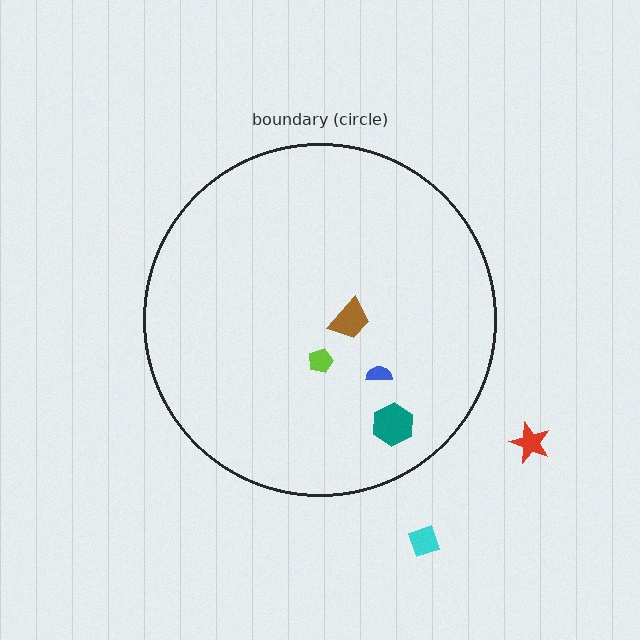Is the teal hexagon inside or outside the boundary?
Inside.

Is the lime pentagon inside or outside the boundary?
Inside.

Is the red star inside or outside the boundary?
Outside.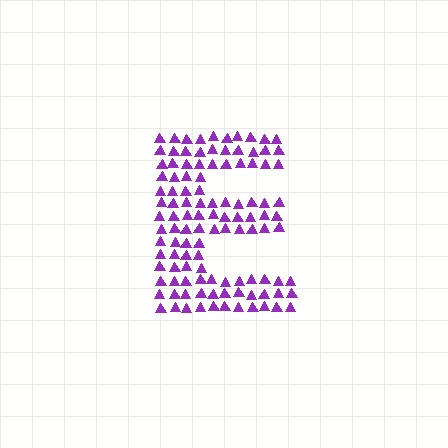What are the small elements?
The small elements are triangles.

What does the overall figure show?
The overall figure shows the letter E.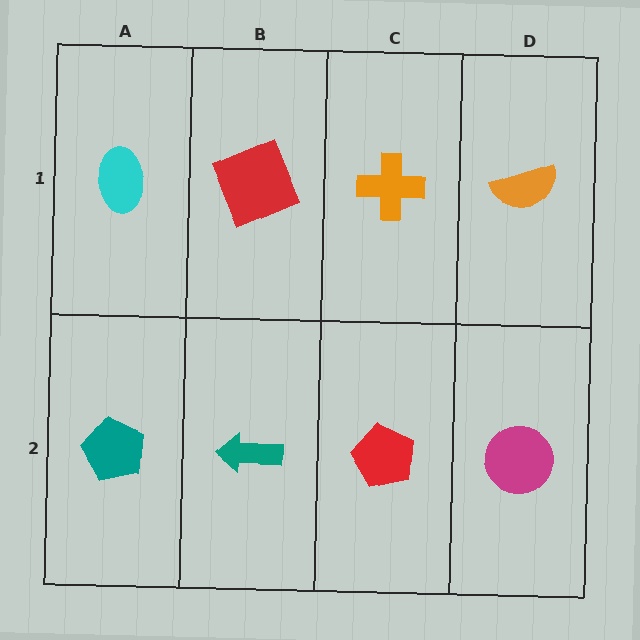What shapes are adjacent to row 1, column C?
A red pentagon (row 2, column C), a red square (row 1, column B), an orange semicircle (row 1, column D).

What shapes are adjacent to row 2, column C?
An orange cross (row 1, column C), a teal arrow (row 2, column B), a magenta circle (row 2, column D).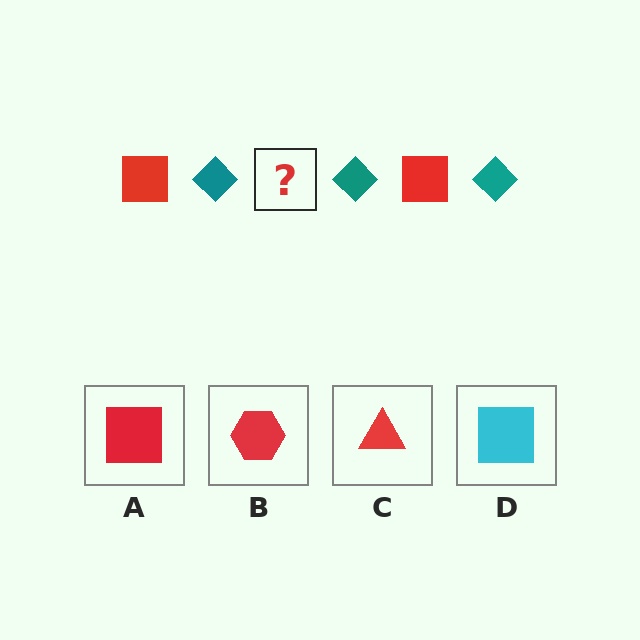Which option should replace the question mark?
Option A.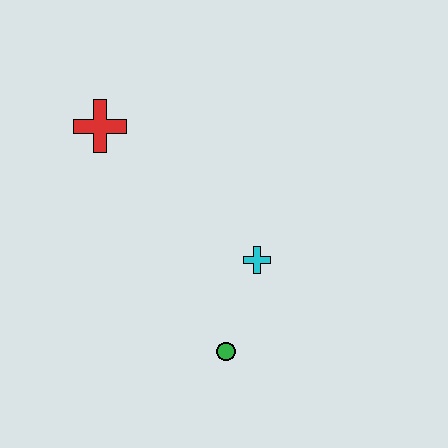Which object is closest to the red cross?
The cyan cross is closest to the red cross.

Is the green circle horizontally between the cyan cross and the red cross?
Yes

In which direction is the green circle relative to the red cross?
The green circle is below the red cross.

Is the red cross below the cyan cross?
No